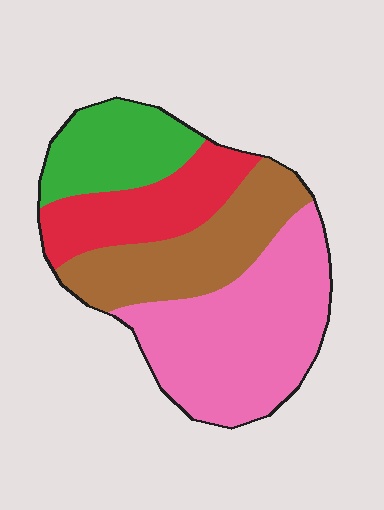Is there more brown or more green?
Brown.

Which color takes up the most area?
Pink, at roughly 40%.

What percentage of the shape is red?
Red takes up about one fifth (1/5) of the shape.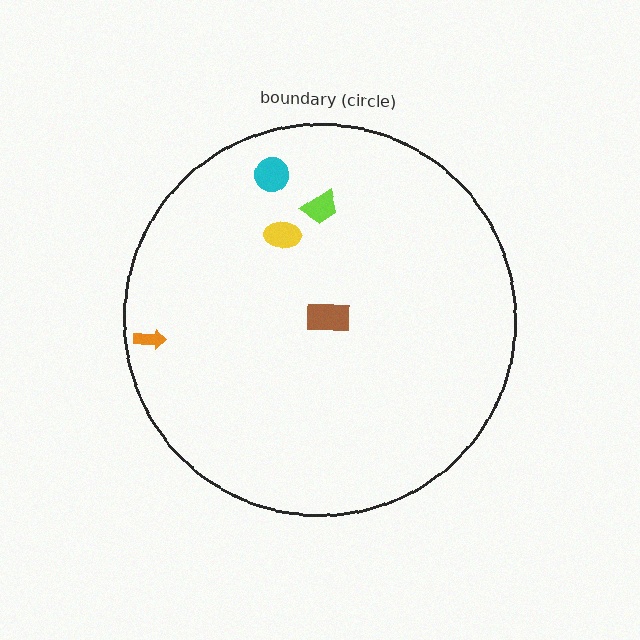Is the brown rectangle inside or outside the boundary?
Inside.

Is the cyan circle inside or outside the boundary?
Inside.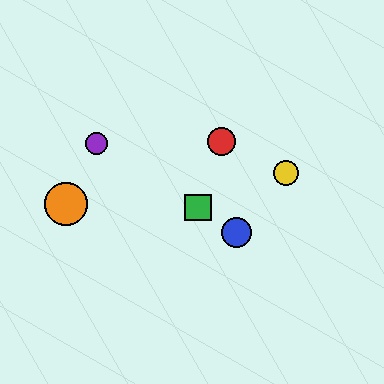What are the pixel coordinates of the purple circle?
The purple circle is at (97, 143).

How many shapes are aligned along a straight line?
3 shapes (the blue circle, the green square, the purple circle) are aligned along a straight line.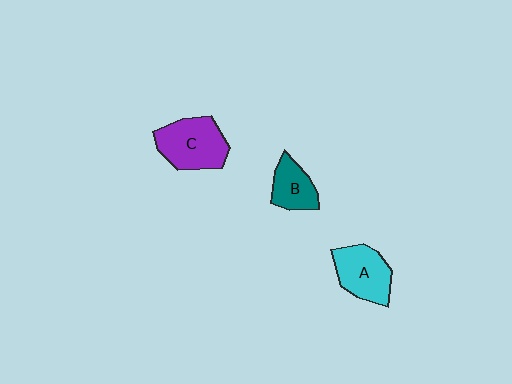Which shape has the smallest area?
Shape B (teal).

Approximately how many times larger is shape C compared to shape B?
Approximately 1.6 times.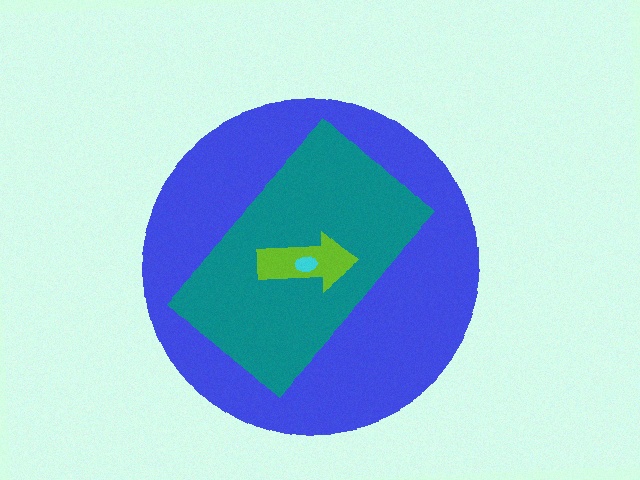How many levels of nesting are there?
4.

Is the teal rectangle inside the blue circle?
Yes.